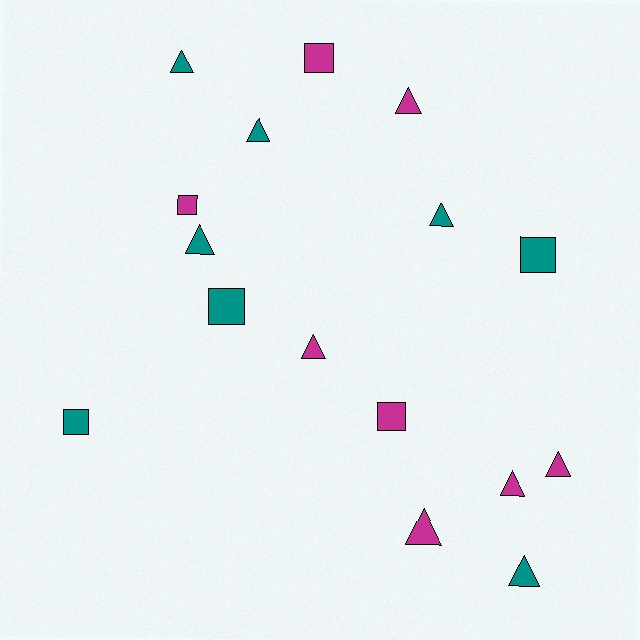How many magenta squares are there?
There are 3 magenta squares.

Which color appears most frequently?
Magenta, with 8 objects.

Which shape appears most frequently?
Triangle, with 10 objects.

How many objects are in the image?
There are 16 objects.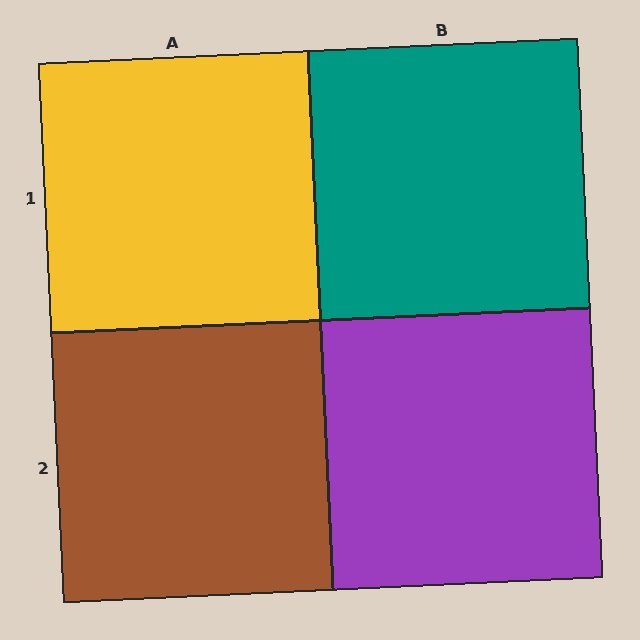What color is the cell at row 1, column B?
Teal.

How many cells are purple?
1 cell is purple.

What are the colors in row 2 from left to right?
Brown, purple.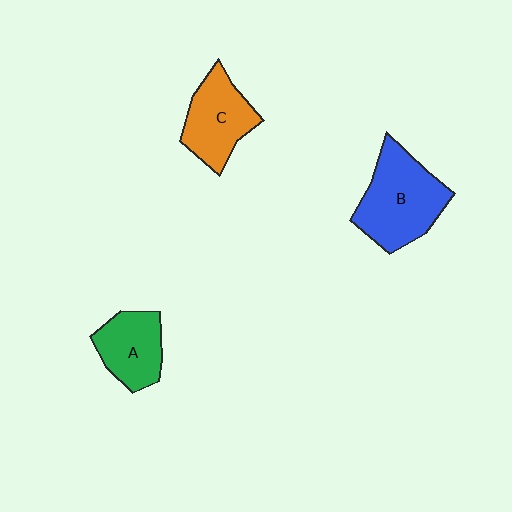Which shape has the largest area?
Shape B (blue).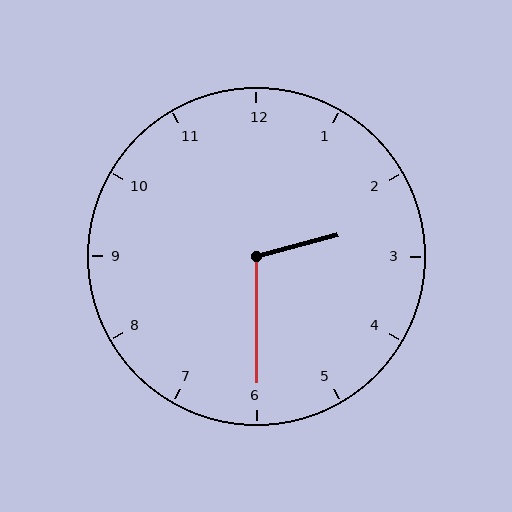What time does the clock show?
2:30.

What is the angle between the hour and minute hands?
Approximately 105 degrees.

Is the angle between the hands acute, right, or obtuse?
It is obtuse.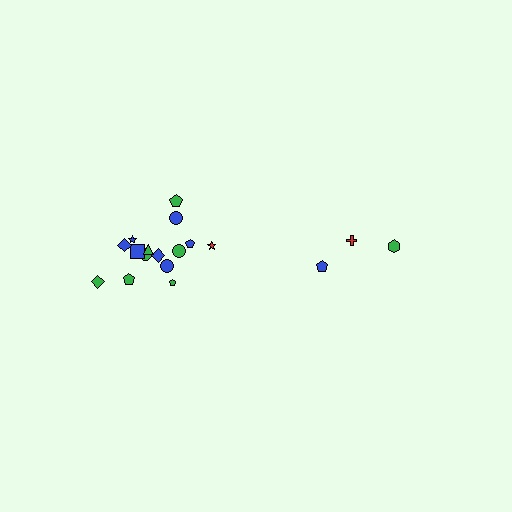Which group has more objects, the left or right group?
The left group.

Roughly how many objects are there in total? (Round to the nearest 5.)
Roughly 20 objects in total.